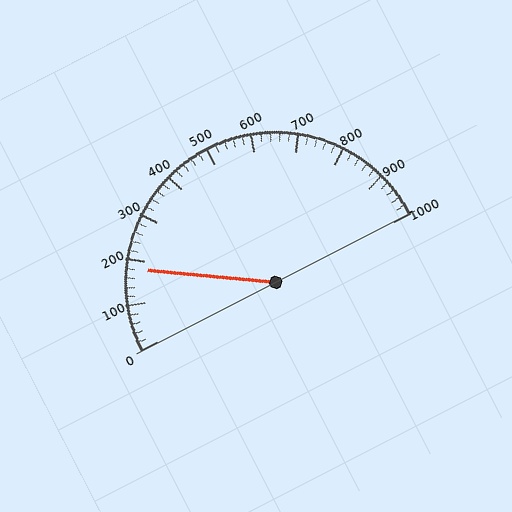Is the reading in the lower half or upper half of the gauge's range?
The reading is in the lower half of the range (0 to 1000).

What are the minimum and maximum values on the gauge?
The gauge ranges from 0 to 1000.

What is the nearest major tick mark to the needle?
The nearest major tick mark is 200.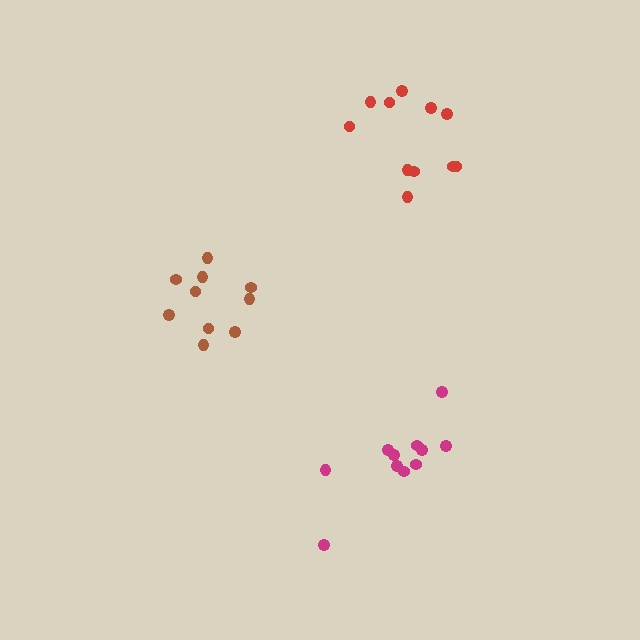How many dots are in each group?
Group 1: 11 dots, Group 2: 11 dots, Group 3: 10 dots (32 total).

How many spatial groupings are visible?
There are 3 spatial groupings.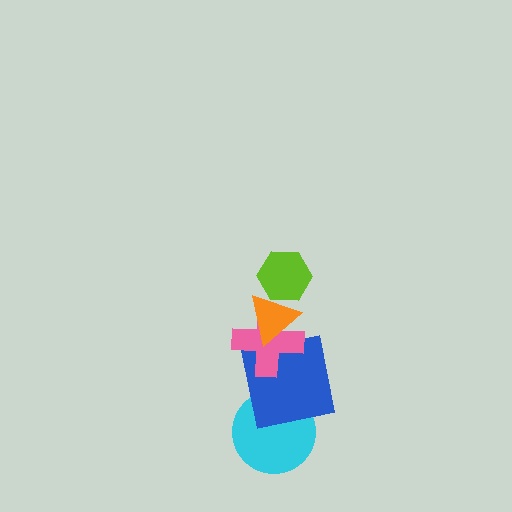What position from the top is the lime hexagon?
The lime hexagon is 1st from the top.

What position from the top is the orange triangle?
The orange triangle is 2nd from the top.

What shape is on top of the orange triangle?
The lime hexagon is on top of the orange triangle.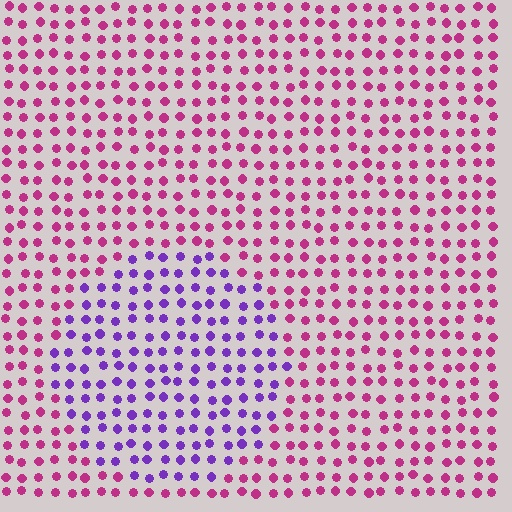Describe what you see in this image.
The image is filled with small magenta elements in a uniform arrangement. A circle-shaped region is visible where the elements are tinted to a slightly different hue, forming a subtle color boundary.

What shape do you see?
I see a circle.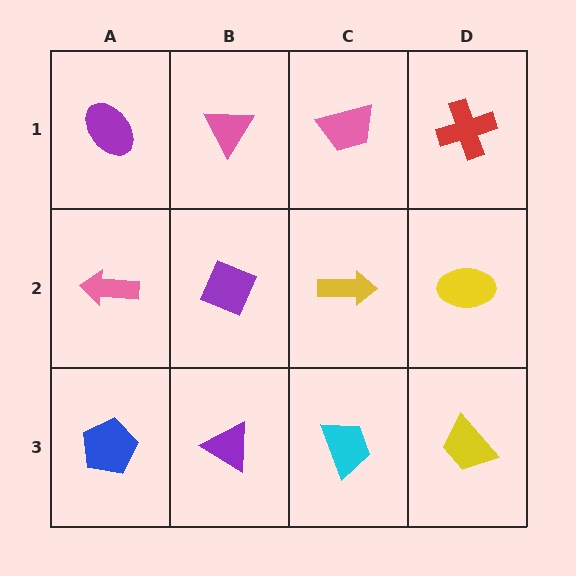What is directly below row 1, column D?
A yellow ellipse.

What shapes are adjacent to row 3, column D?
A yellow ellipse (row 2, column D), a cyan trapezoid (row 3, column C).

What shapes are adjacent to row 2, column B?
A pink triangle (row 1, column B), a purple triangle (row 3, column B), a pink arrow (row 2, column A), a yellow arrow (row 2, column C).